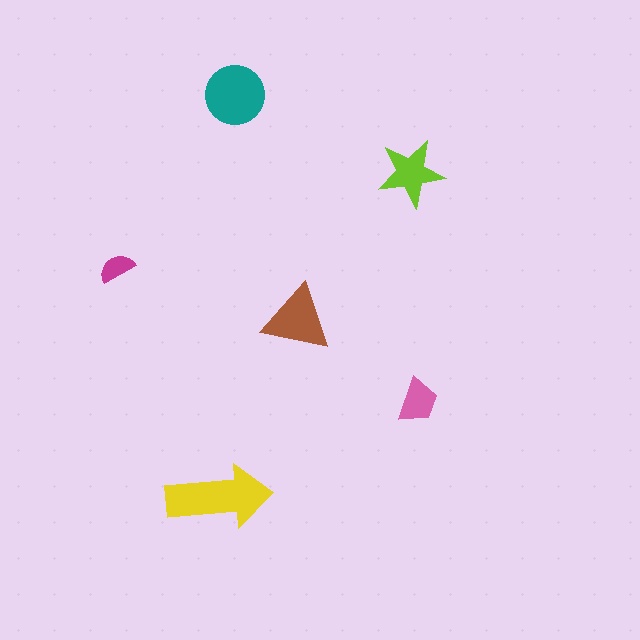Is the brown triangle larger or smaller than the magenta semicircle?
Larger.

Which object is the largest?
The yellow arrow.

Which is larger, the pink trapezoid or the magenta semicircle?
The pink trapezoid.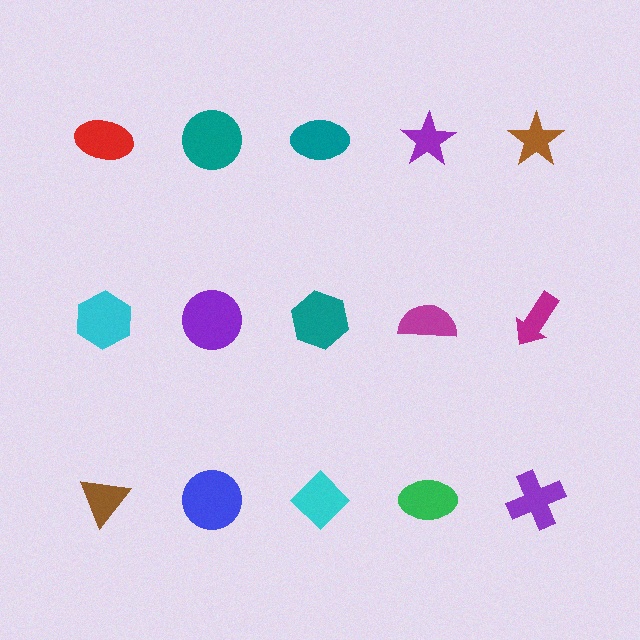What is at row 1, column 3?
A teal ellipse.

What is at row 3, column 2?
A blue circle.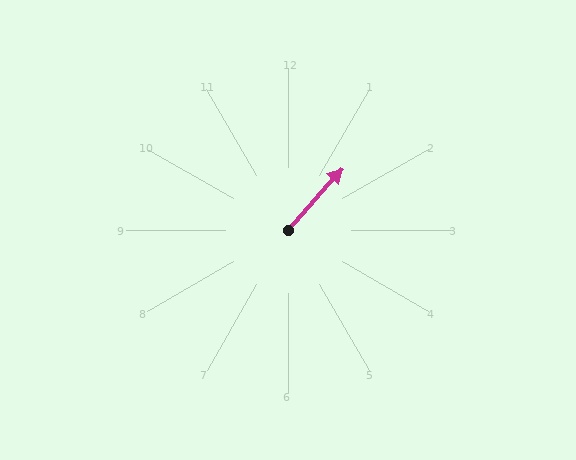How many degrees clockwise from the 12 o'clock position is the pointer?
Approximately 41 degrees.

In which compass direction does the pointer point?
Northeast.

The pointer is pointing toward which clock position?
Roughly 1 o'clock.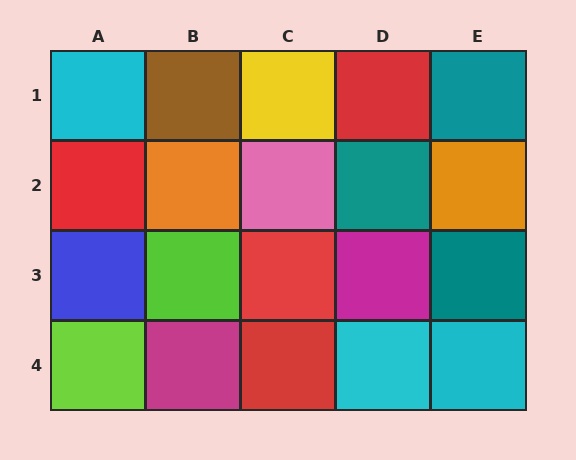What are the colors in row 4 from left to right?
Lime, magenta, red, cyan, cyan.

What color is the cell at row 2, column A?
Red.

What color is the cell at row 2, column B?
Orange.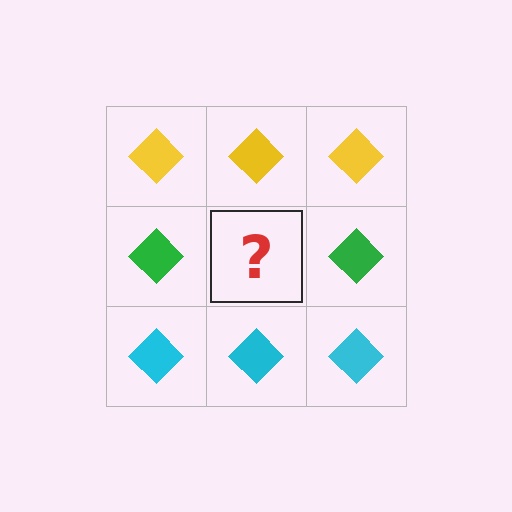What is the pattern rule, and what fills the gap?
The rule is that each row has a consistent color. The gap should be filled with a green diamond.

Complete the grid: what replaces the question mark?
The question mark should be replaced with a green diamond.